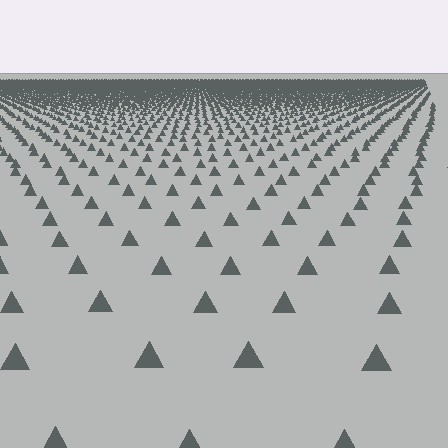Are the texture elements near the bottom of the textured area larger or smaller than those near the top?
Larger. Near the bottom, elements are closer to the viewer and appear at a bigger on-screen size.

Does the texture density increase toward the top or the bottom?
Density increases toward the top.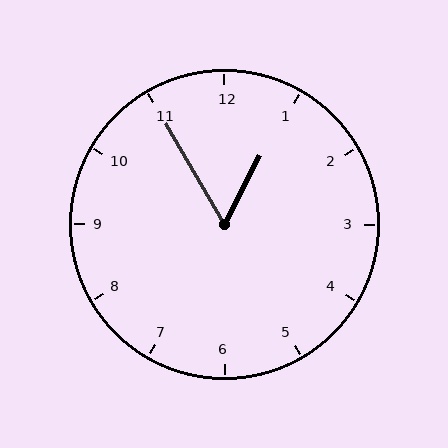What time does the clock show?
12:55.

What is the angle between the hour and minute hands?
Approximately 58 degrees.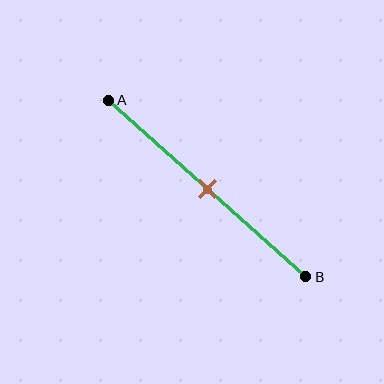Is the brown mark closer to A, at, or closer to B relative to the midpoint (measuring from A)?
The brown mark is approximately at the midpoint of segment AB.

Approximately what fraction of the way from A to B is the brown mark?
The brown mark is approximately 50% of the way from A to B.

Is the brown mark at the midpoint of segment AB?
Yes, the mark is approximately at the midpoint.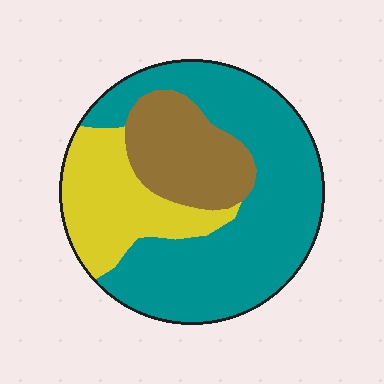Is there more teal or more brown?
Teal.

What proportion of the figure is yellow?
Yellow takes up about one quarter (1/4) of the figure.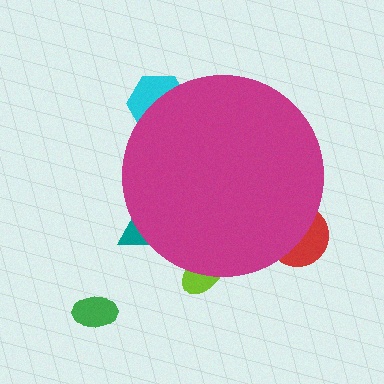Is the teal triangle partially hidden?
Yes, the teal triangle is partially hidden behind the magenta circle.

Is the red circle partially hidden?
Yes, the red circle is partially hidden behind the magenta circle.